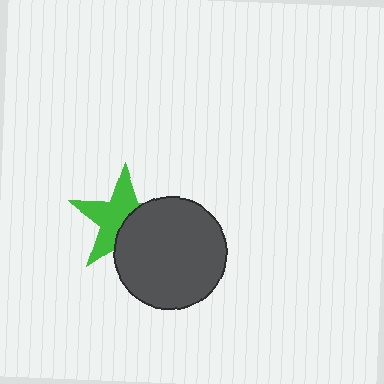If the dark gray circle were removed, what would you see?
You would see the complete green star.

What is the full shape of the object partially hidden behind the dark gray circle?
The partially hidden object is a green star.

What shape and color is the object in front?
The object in front is a dark gray circle.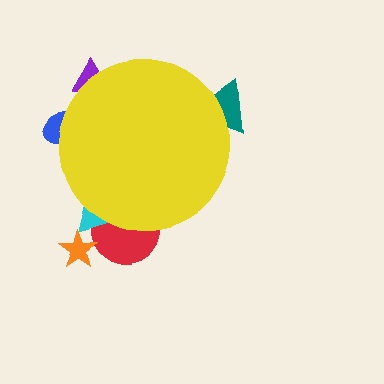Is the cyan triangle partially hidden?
Yes, the cyan triangle is partially hidden behind the yellow circle.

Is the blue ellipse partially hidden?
Yes, the blue ellipse is partially hidden behind the yellow circle.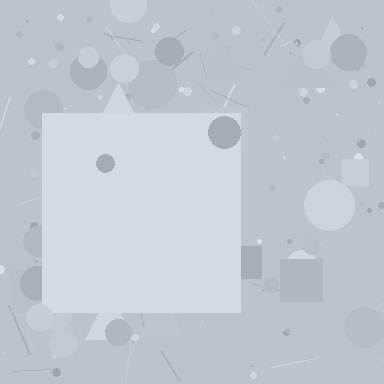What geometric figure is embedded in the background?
A square is embedded in the background.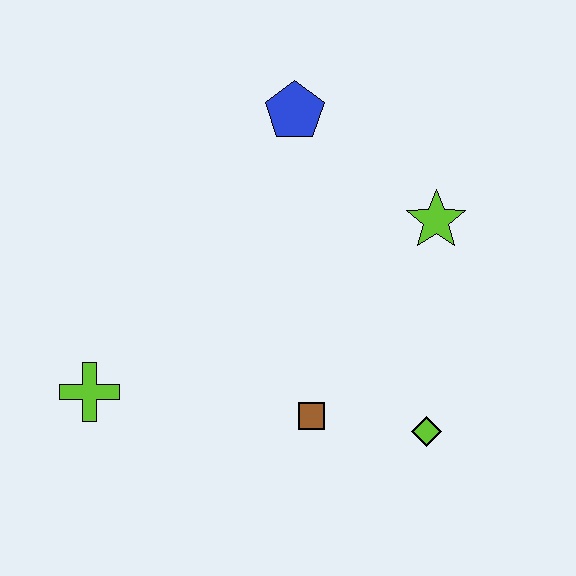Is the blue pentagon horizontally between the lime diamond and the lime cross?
Yes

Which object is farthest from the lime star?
The lime cross is farthest from the lime star.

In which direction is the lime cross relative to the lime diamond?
The lime cross is to the left of the lime diamond.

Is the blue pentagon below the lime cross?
No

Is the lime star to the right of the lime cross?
Yes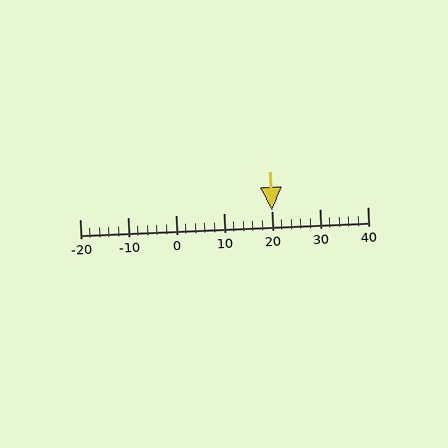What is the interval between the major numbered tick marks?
The major tick marks are spaced 10 units apart.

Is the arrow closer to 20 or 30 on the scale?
The arrow is closer to 20.